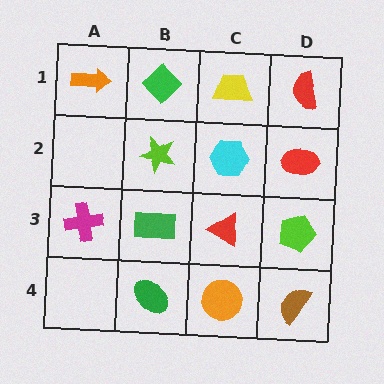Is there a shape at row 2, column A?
No, that cell is empty.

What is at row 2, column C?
A cyan hexagon.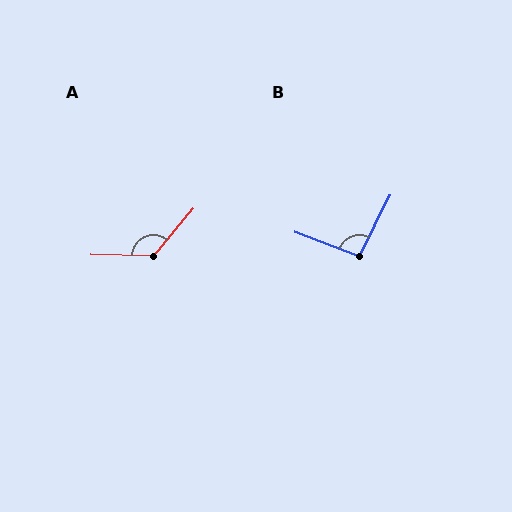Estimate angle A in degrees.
Approximately 128 degrees.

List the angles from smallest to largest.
B (96°), A (128°).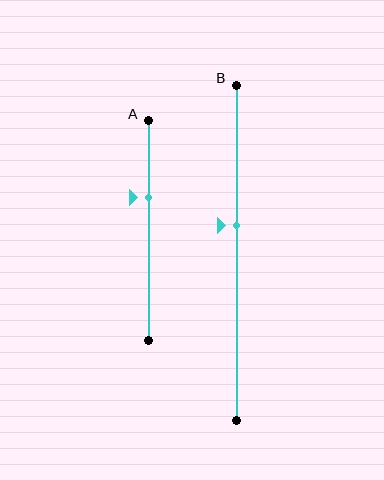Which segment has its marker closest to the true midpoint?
Segment B has its marker closest to the true midpoint.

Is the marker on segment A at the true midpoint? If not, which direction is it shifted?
No, the marker on segment A is shifted upward by about 15% of the segment length.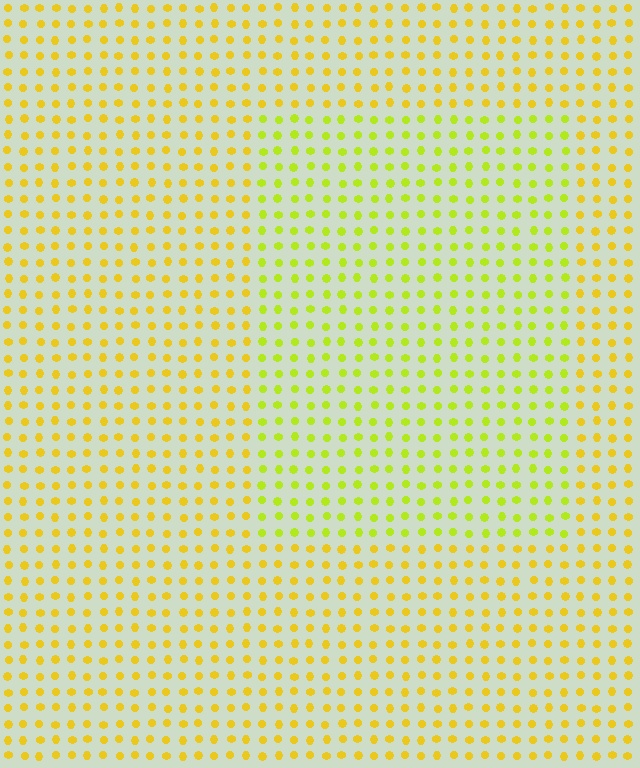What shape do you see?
I see a rectangle.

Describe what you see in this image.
The image is filled with small yellow elements in a uniform arrangement. A rectangle-shaped region is visible where the elements are tinted to a slightly different hue, forming a subtle color boundary.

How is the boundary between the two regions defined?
The boundary is defined purely by a slight shift in hue (about 27 degrees). Spacing, size, and orientation are identical on both sides.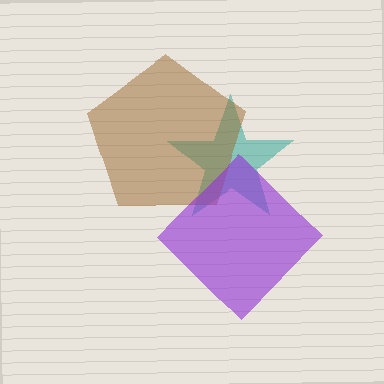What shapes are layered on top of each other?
The layered shapes are: a teal star, a brown pentagon, a purple diamond.